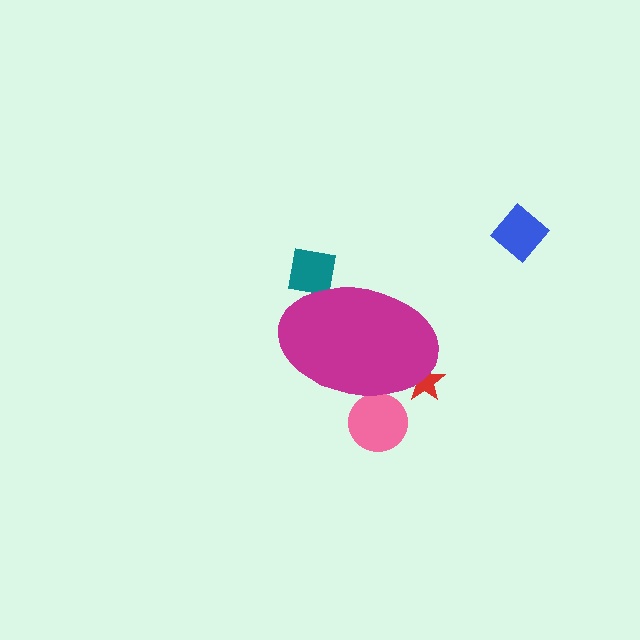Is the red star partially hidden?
Yes, the red star is partially hidden behind the magenta ellipse.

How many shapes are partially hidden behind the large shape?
3 shapes are partially hidden.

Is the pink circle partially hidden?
Yes, the pink circle is partially hidden behind the magenta ellipse.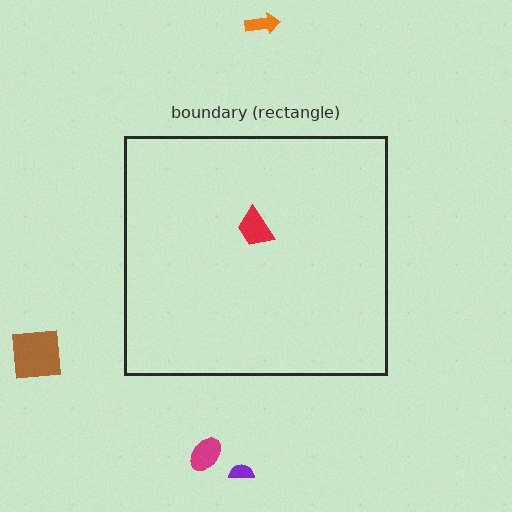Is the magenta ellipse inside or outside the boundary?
Outside.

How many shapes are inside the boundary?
1 inside, 4 outside.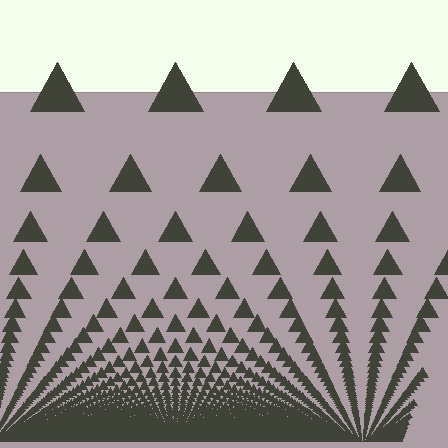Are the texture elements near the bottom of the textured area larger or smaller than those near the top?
Smaller. The gradient is inverted — elements near the bottom are smaller and denser.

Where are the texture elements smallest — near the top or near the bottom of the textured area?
Near the bottom.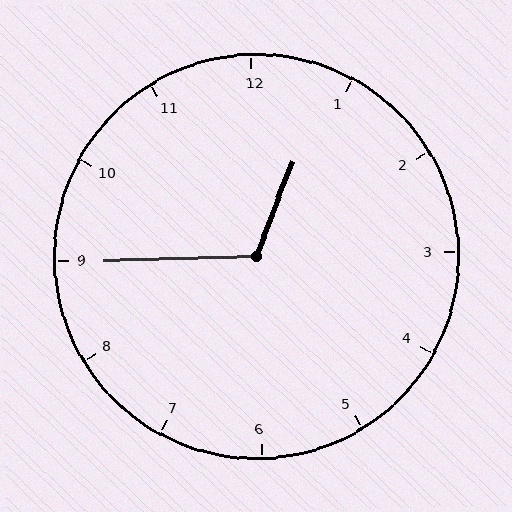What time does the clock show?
12:45.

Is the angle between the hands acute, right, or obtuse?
It is obtuse.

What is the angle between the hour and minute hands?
Approximately 112 degrees.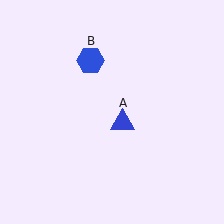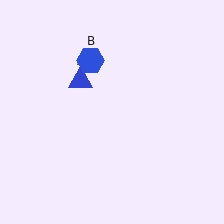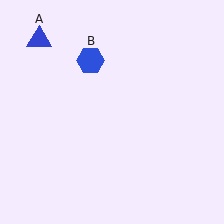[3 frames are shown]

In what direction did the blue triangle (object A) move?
The blue triangle (object A) moved up and to the left.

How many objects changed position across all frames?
1 object changed position: blue triangle (object A).